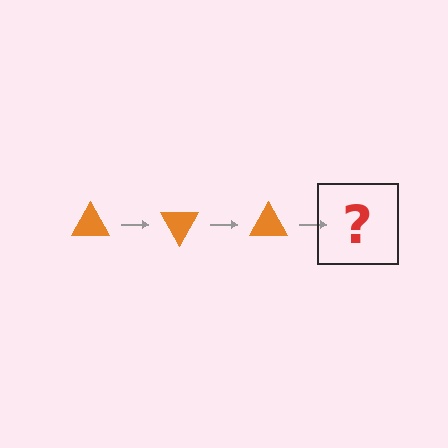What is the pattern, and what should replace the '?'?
The pattern is that the triangle rotates 60 degrees each step. The '?' should be an orange triangle rotated 180 degrees.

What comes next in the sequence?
The next element should be an orange triangle rotated 180 degrees.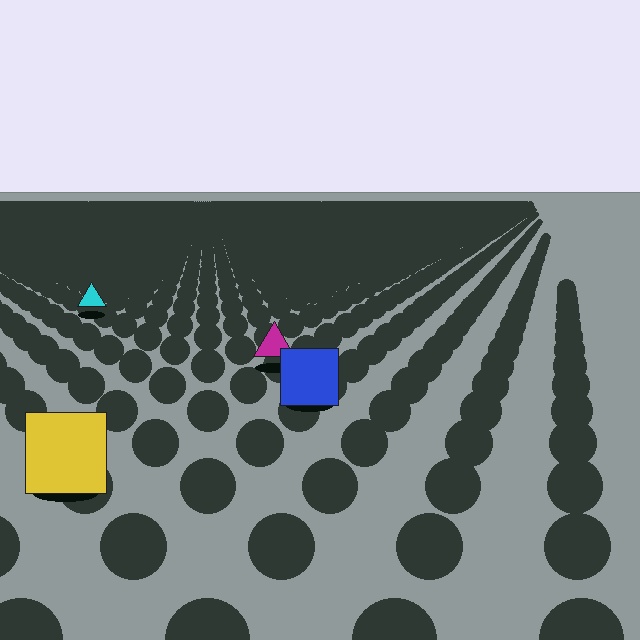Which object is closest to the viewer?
The yellow square is closest. The texture marks near it are larger and more spread out.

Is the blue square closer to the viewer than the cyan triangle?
Yes. The blue square is closer — you can tell from the texture gradient: the ground texture is coarser near it.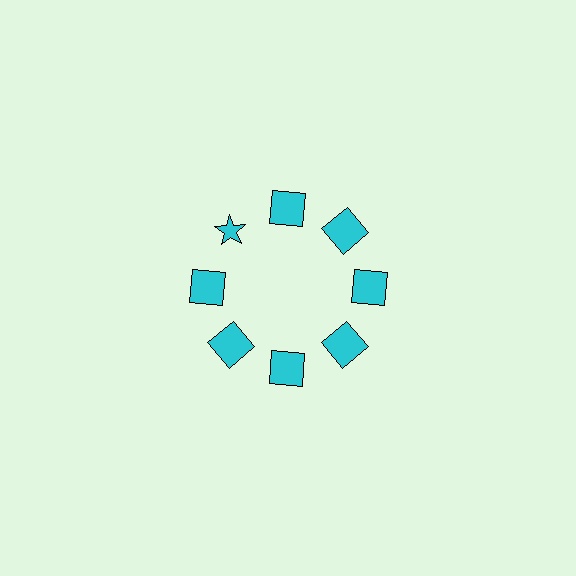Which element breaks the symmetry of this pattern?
The cyan star at roughly the 10 o'clock position breaks the symmetry. All other shapes are cyan squares.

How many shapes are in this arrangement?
There are 8 shapes arranged in a ring pattern.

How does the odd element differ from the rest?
It has a different shape: star instead of square.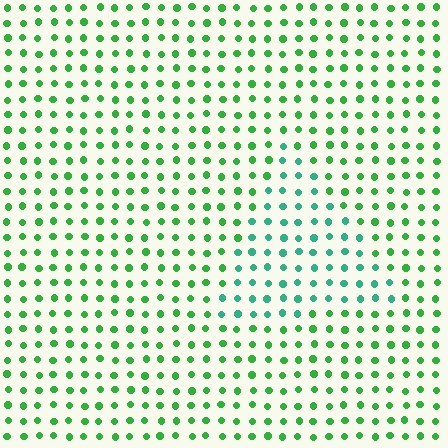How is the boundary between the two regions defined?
The boundary is defined purely by a slight shift in hue (about 35 degrees). Spacing, size, and orientation are identical on both sides.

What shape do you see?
I see a triangle.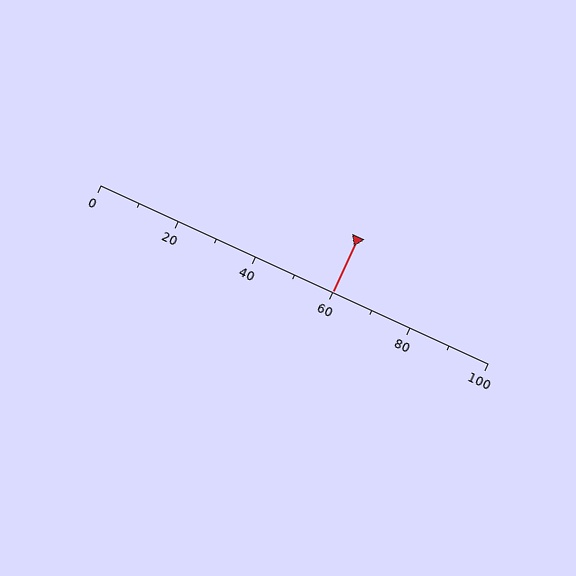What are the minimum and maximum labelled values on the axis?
The axis runs from 0 to 100.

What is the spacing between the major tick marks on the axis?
The major ticks are spaced 20 apart.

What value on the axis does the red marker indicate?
The marker indicates approximately 60.